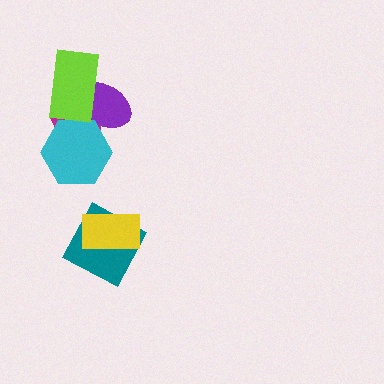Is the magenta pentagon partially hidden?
Yes, it is partially covered by another shape.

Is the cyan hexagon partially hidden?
No, no other shape covers it.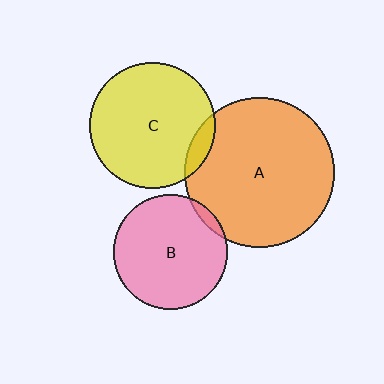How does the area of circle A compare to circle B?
Approximately 1.7 times.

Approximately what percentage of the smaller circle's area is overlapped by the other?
Approximately 5%.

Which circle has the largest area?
Circle A (orange).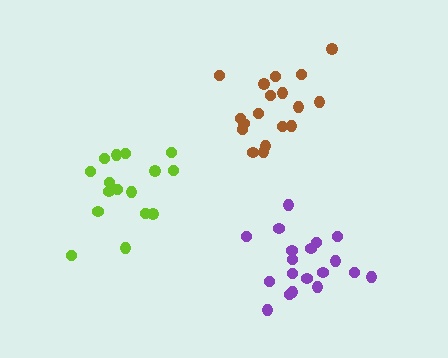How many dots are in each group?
Group 1: 16 dots, Group 2: 19 dots, Group 3: 18 dots (53 total).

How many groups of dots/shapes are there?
There are 3 groups.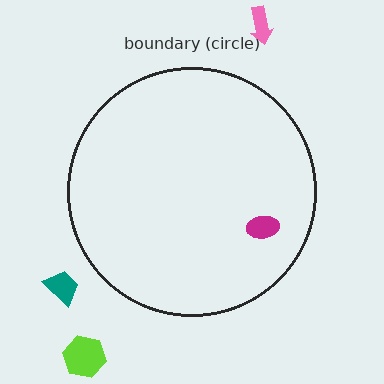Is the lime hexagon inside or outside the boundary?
Outside.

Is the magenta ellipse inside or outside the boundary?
Inside.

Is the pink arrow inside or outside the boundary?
Outside.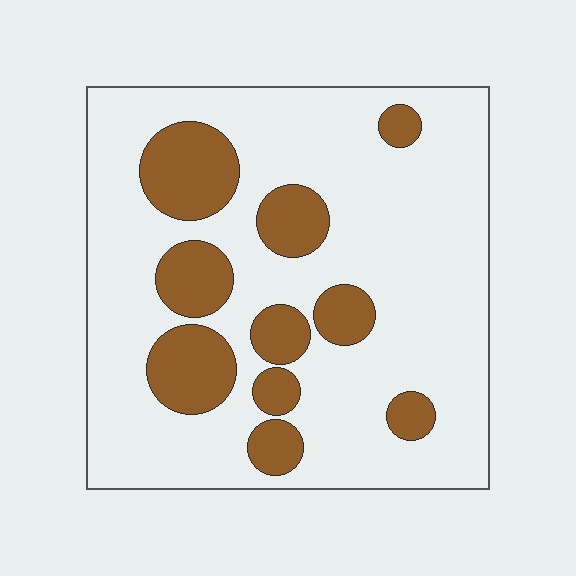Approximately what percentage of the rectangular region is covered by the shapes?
Approximately 25%.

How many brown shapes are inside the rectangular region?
10.